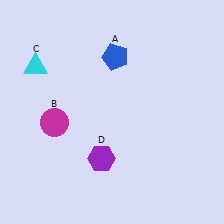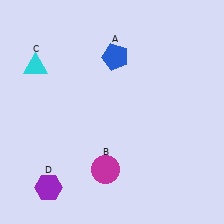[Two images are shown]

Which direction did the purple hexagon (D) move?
The purple hexagon (D) moved left.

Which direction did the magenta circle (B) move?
The magenta circle (B) moved right.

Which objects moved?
The objects that moved are: the magenta circle (B), the purple hexagon (D).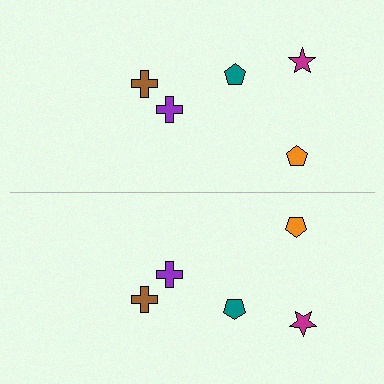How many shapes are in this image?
There are 10 shapes in this image.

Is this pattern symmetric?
Yes, this pattern has bilateral (reflection) symmetry.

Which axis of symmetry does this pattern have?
The pattern has a horizontal axis of symmetry running through the center of the image.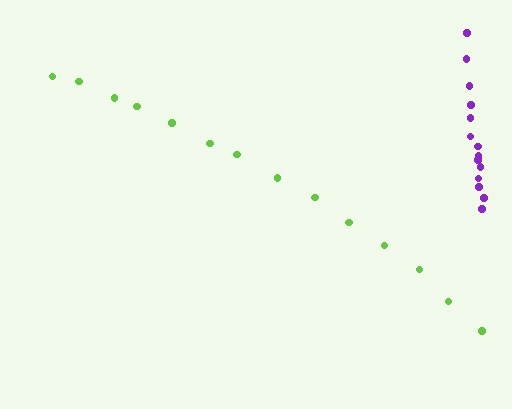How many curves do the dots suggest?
There are 2 distinct paths.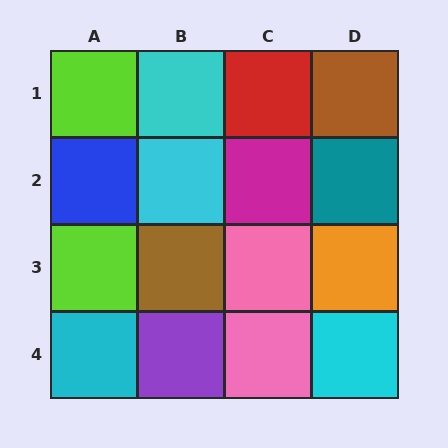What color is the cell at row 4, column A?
Cyan.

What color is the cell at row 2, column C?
Magenta.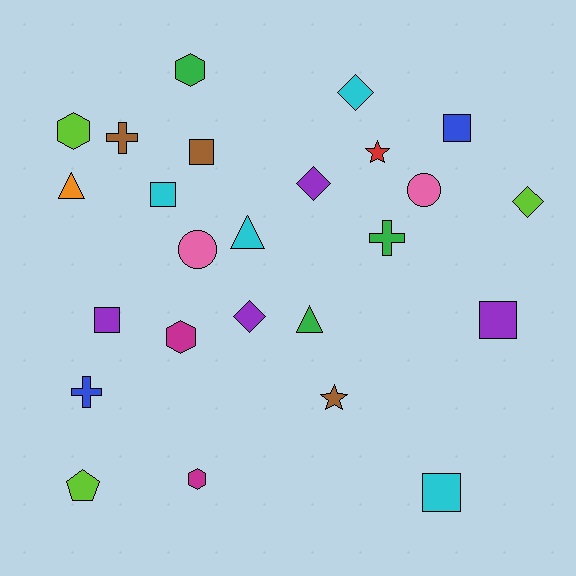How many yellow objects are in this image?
There are no yellow objects.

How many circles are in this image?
There are 2 circles.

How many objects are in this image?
There are 25 objects.